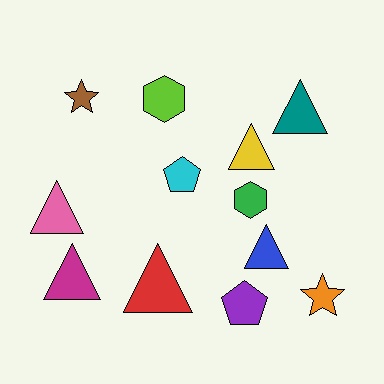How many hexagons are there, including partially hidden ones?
There are 2 hexagons.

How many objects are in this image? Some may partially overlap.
There are 12 objects.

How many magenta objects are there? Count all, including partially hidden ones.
There is 1 magenta object.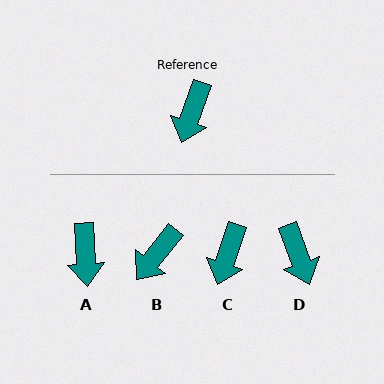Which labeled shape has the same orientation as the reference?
C.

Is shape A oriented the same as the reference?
No, it is off by about 22 degrees.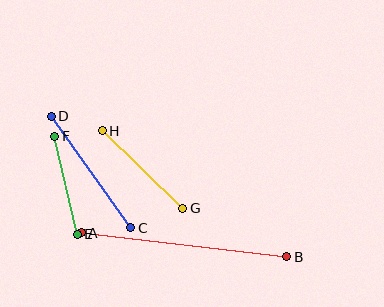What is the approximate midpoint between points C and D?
The midpoint is at approximately (91, 172) pixels.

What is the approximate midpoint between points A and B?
The midpoint is at approximately (184, 245) pixels.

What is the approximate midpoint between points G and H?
The midpoint is at approximately (142, 170) pixels.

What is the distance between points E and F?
The distance is approximately 101 pixels.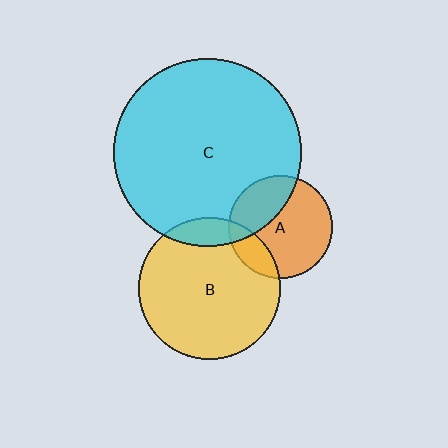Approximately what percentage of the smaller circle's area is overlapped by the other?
Approximately 20%.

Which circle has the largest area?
Circle C (cyan).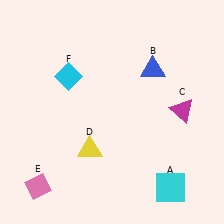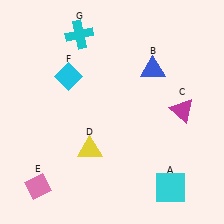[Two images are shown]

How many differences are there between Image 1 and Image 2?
There is 1 difference between the two images.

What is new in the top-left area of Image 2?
A cyan cross (G) was added in the top-left area of Image 2.